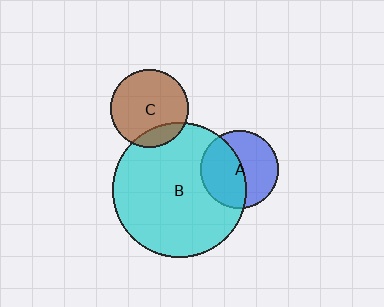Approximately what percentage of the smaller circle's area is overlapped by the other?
Approximately 15%.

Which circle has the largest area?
Circle B (cyan).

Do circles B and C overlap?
Yes.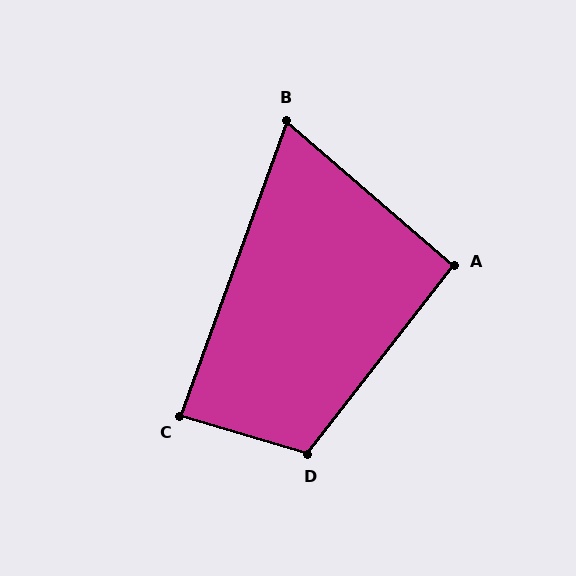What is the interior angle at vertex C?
Approximately 87 degrees (approximately right).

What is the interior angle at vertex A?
Approximately 93 degrees (approximately right).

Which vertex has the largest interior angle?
D, at approximately 111 degrees.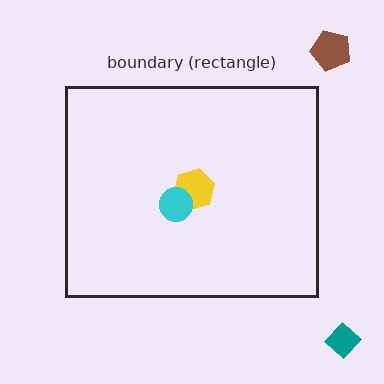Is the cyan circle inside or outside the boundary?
Inside.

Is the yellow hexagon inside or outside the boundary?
Inside.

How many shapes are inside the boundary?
2 inside, 2 outside.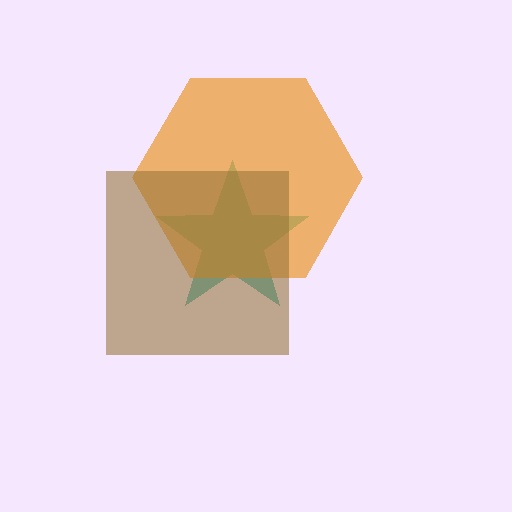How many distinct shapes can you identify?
There are 3 distinct shapes: a teal star, an orange hexagon, a brown square.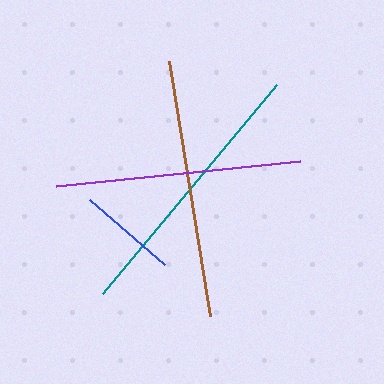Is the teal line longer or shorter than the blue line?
The teal line is longer than the blue line.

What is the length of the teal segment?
The teal segment is approximately 272 pixels long.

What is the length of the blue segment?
The blue segment is approximately 99 pixels long.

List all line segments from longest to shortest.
From longest to shortest: teal, brown, purple, blue.